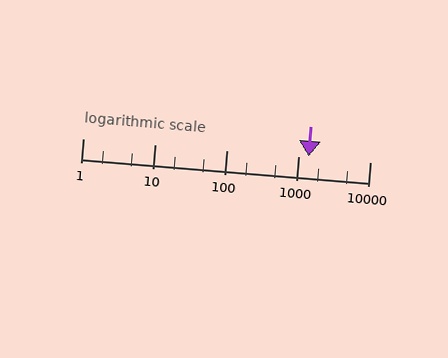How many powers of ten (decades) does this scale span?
The scale spans 4 decades, from 1 to 10000.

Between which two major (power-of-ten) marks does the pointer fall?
The pointer is between 1000 and 10000.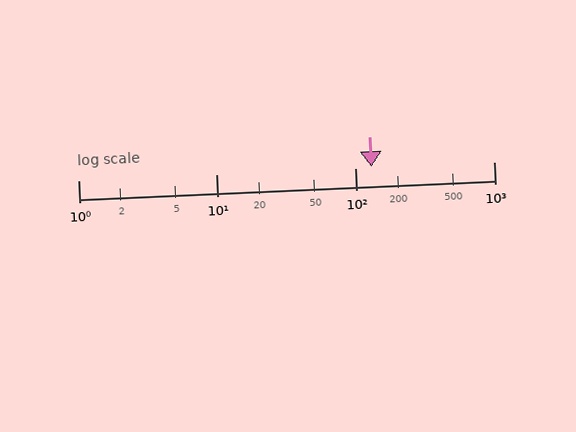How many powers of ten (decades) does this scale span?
The scale spans 3 decades, from 1 to 1000.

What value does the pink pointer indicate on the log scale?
The pointer indicates approximately 130.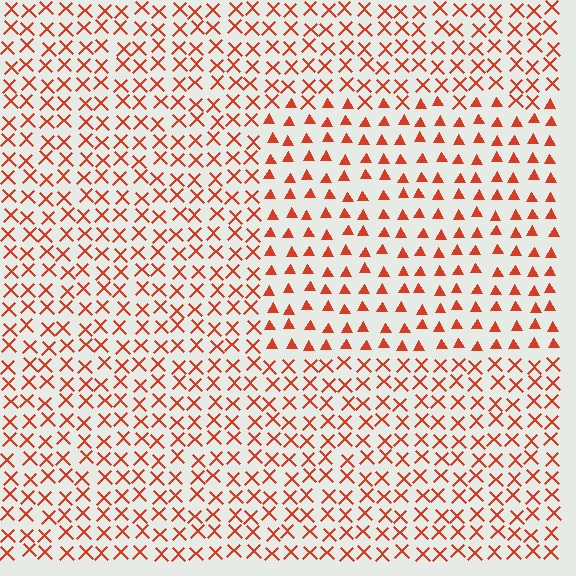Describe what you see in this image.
The image is filled with small red elements arranged in a uniform grid. A rectangle-shaped region contains triangles, while the surrounding area contains X marks. The boundary is defined purely by the change in element shape.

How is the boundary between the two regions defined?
The boundary is defined by a change in element shape: triangles inside vs. X marks outside. All elements share the same color and spacing.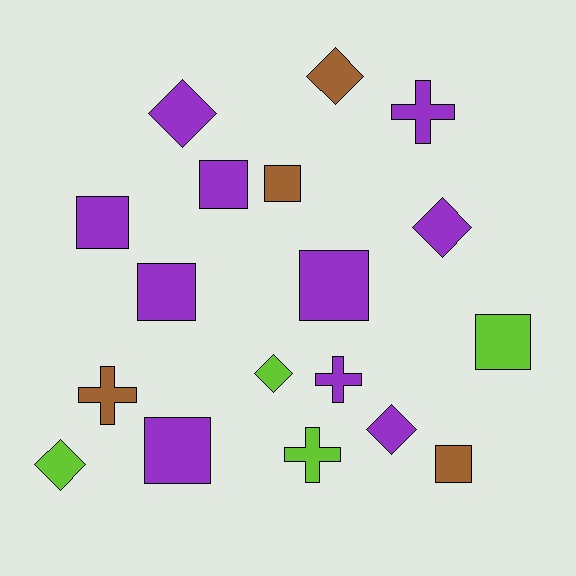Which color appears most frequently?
Purple, with 10 objects.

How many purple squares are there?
There are 5 purple squares.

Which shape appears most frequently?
Square, with 8 objects.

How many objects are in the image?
There are 18 objects.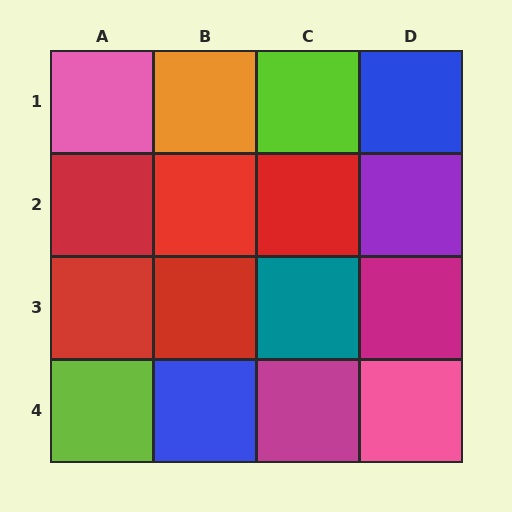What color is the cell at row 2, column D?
Purple.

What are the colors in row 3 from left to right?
Red, red, teal, magenta.